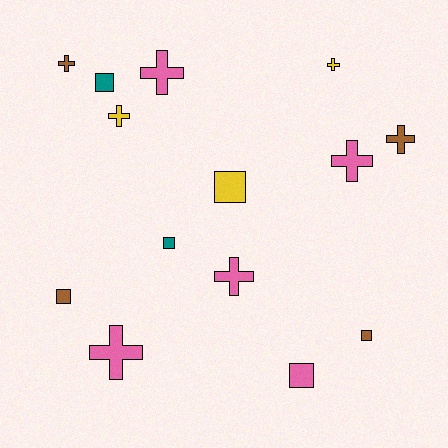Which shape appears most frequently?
Cross, with 8 objects.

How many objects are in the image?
There are 14 objects.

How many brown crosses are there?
There are 2 brown crosses.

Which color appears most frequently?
Pink, with 5 objects.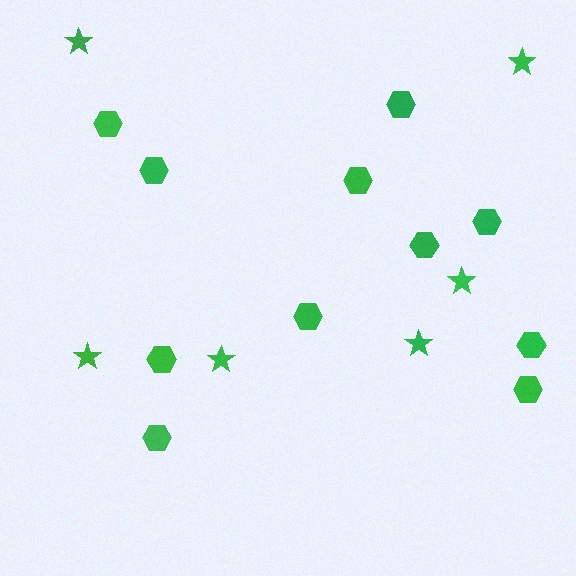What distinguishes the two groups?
There are 2 groups: one group of hexagons (11) and one group of stars (6).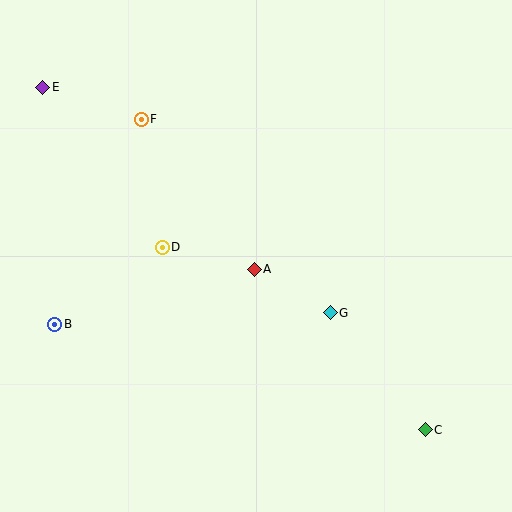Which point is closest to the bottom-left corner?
Point B is closest to the bottom-left corner.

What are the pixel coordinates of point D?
Point D is at (162, 247).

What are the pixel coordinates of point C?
Point C is at (425, 430).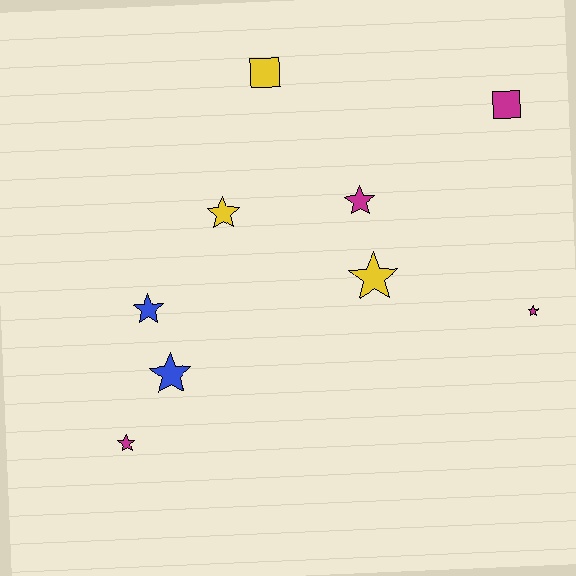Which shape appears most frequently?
Star, with 7 objects.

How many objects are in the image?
There are 9 objects.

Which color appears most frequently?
Magenta, with 4 objects.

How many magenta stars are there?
There are 3 magenta stars.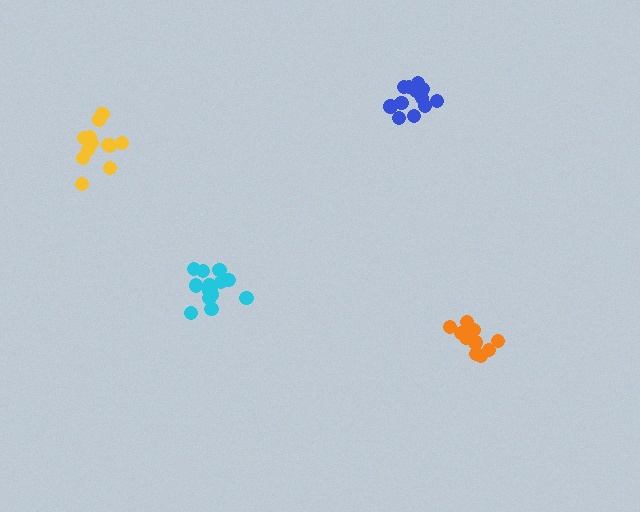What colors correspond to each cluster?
The clusters are colored: blue, cyan, yellow, orange.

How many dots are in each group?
Group 1: 12 dots, Group 2: 16 dots, Group 3: 15 dots, Group 4: 11 dots (54 total).